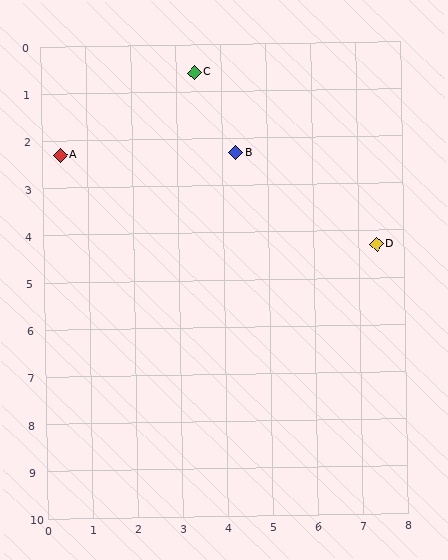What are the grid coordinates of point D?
Point D is at approximately (7.4, 4.3).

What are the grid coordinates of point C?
Point C is at approximately (3.4, 0.6).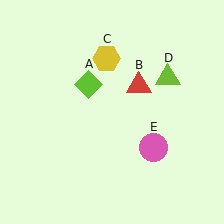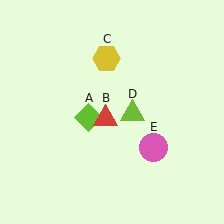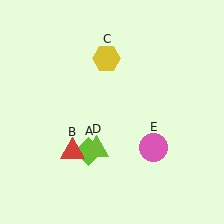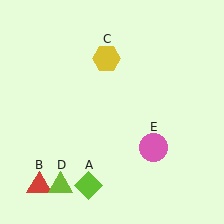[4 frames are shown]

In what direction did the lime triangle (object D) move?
The lime triangle (object D) moved down and to the left.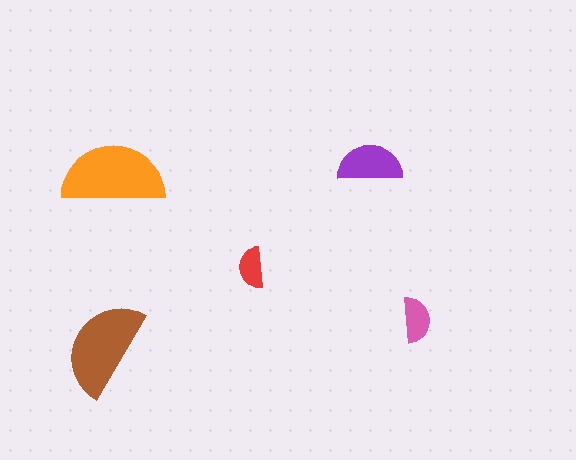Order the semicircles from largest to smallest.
the orange one, the brown one, the purple one, the pink one, the red one.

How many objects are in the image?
There are 5 objects in the image.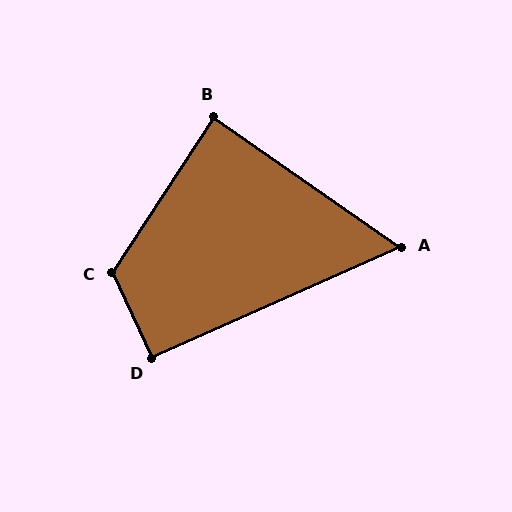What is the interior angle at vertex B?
Approximately 88 degrees (approximately right).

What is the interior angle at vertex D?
Approximately 92 degrees (approximately right).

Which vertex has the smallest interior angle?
A, at approximately 59 degrees.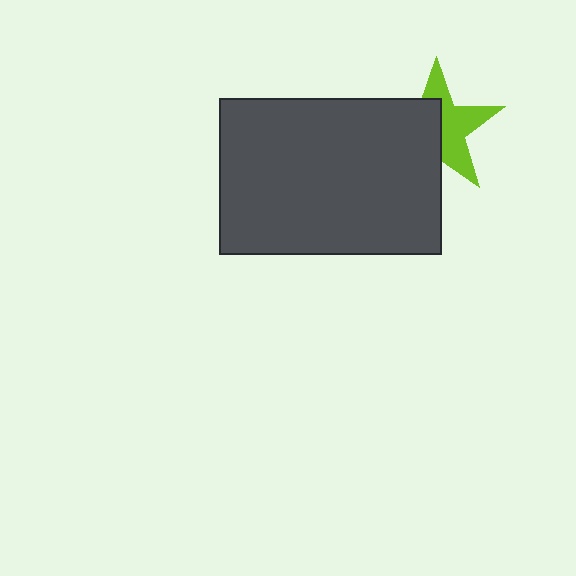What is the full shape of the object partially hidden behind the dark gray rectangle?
The partially hidden object is a lime star.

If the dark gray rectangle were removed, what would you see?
You would see the complete lime star.